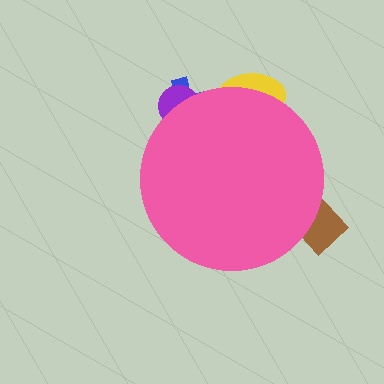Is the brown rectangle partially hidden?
Yes, the brown rectangle is partially hidden behind the pink circle.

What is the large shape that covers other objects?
A pink circle.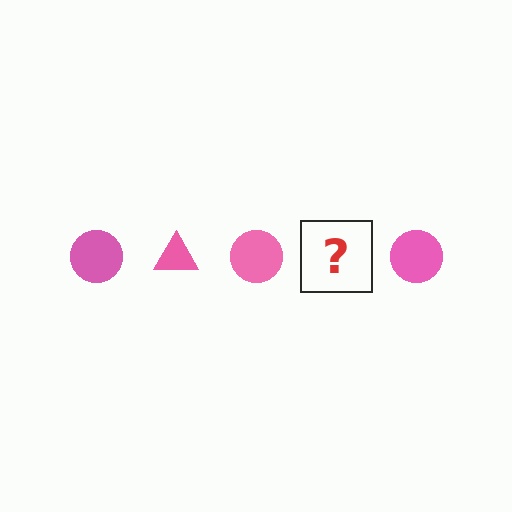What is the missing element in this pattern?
The missing element is a pink triangle.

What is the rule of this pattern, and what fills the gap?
The rule is that the pattern cycles through circle, triangle shapes in pink. The gap should be filled with a pink triangle.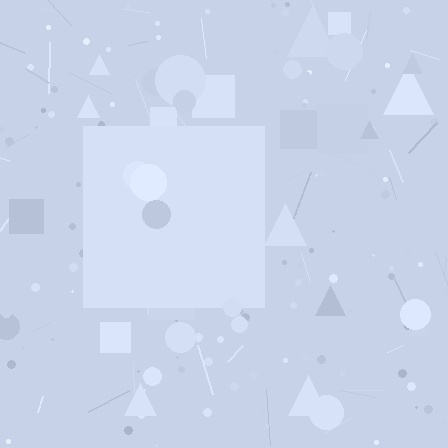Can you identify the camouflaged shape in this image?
The camouflaged shape is a square.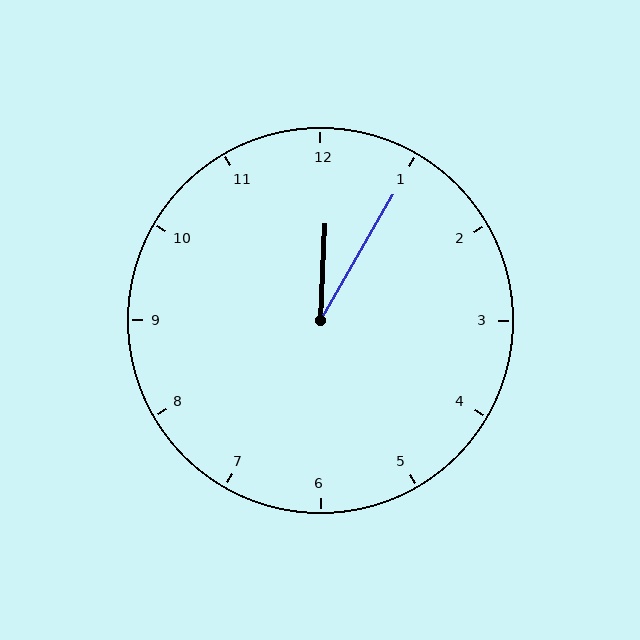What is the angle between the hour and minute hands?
Approximately 28 degrees.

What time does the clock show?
12:05.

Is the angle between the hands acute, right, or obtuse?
It is acute.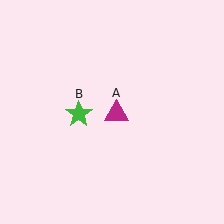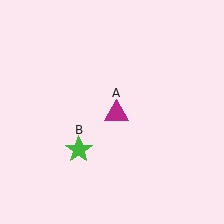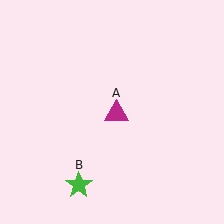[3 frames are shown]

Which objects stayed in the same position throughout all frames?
Magenta triangle (object A) remained stationary.